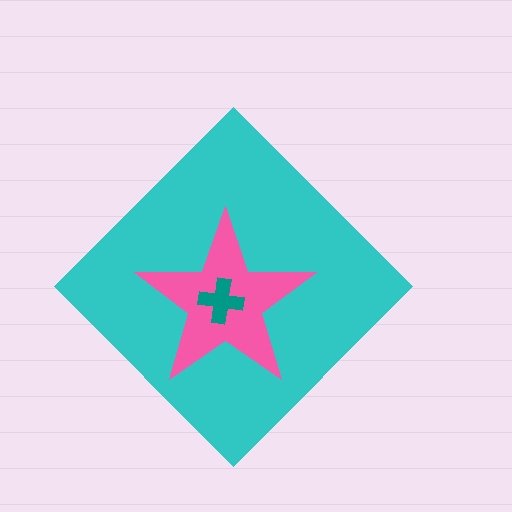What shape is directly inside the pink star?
The teal cross.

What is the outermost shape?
The cyan diamond.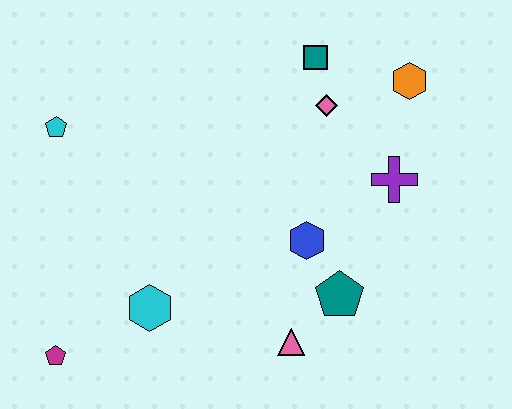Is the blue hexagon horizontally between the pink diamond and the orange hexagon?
No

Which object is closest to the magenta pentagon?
The cyan hexagon is closest to the magenta pentagon.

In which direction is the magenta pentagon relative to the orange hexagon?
The magenta pentagon is to the left of the orange hexagon.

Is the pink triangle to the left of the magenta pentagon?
No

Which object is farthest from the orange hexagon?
The magenta pentagon is farthest from the orange hexagon.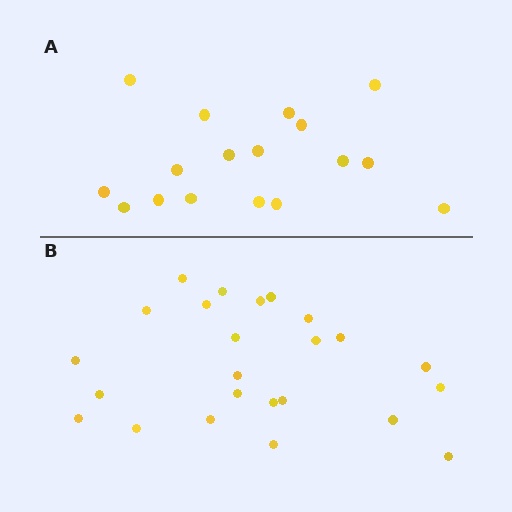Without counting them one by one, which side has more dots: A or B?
Region B (the bottom region) has more dots.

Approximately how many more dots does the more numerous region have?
Region B has roughly 8 or so more dots than region A.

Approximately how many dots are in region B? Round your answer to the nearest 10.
About 20 dots. (The exact count is 24, which rounds to 20.)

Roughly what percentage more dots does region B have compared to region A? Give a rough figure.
About 40% more.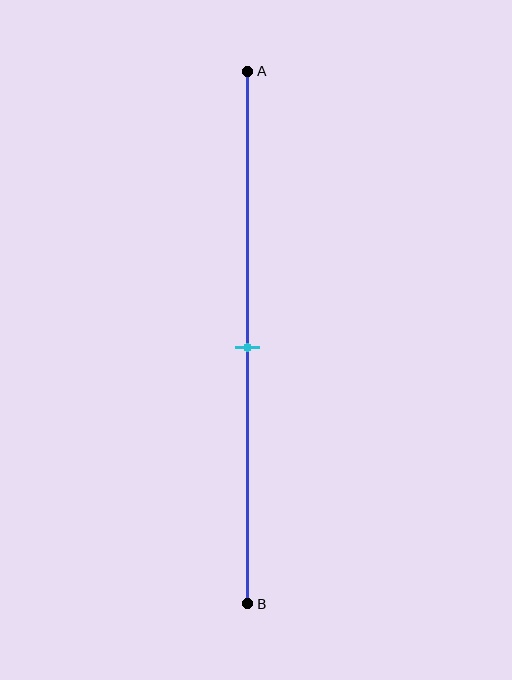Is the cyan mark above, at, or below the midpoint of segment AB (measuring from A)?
The cyan mark is approximately at the midpoint of segment AB.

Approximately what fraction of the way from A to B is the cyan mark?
The cyan mark is approximately 50% of the way from A to B.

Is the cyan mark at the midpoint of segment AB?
Yes, the mark is approximately at the midpoint.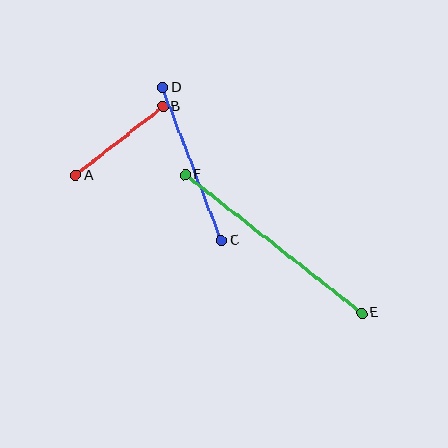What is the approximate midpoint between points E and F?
The midpoint is at approximately (273, 244) pixels.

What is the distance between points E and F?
The distance is approximately 224 pixels.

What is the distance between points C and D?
The distance is approximately 164 pixels.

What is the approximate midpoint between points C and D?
The midpoint is at approximately (192, 164) pixels.